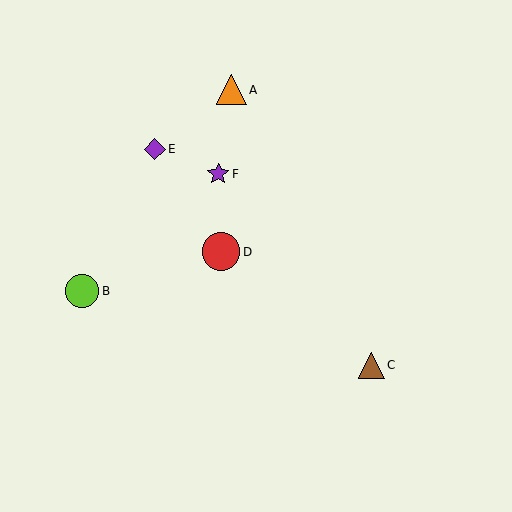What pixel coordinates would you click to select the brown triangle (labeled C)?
Click at (371, 365) to select the brown triangle C.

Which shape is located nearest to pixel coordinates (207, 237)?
The red circle (labeled D) at (221, 252) is nearest to that location.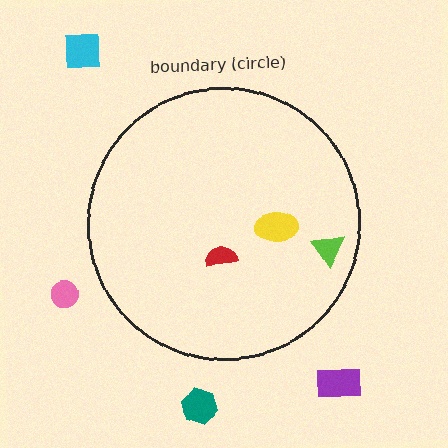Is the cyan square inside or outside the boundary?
Outside.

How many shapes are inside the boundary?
3 inside, 4 outside.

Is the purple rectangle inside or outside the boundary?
Outside.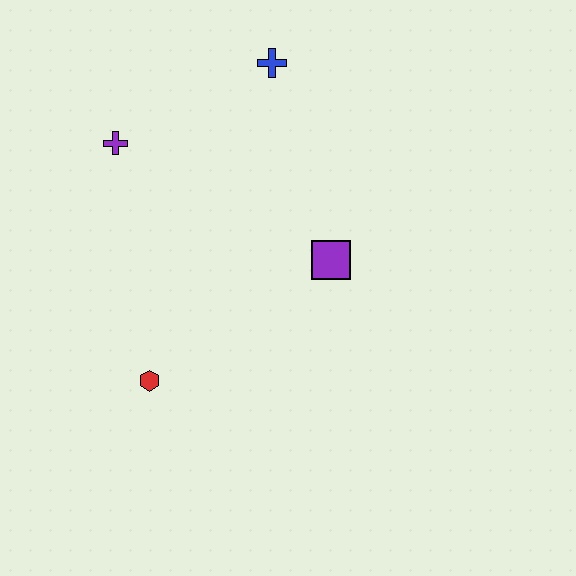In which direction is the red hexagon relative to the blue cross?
The red hexagon is below the blue cross.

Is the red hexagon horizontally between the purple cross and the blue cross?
Yes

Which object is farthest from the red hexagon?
The blue cross is farthest from the red hexagon.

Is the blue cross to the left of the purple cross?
No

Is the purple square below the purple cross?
Yes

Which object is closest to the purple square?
The blue cross is closest to the purple square.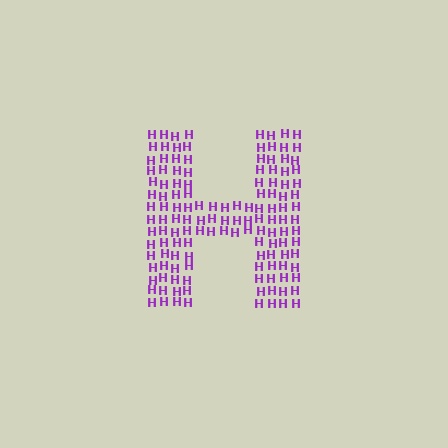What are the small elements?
The small elements are letter H's.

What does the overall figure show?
The overall figure shows the letter H.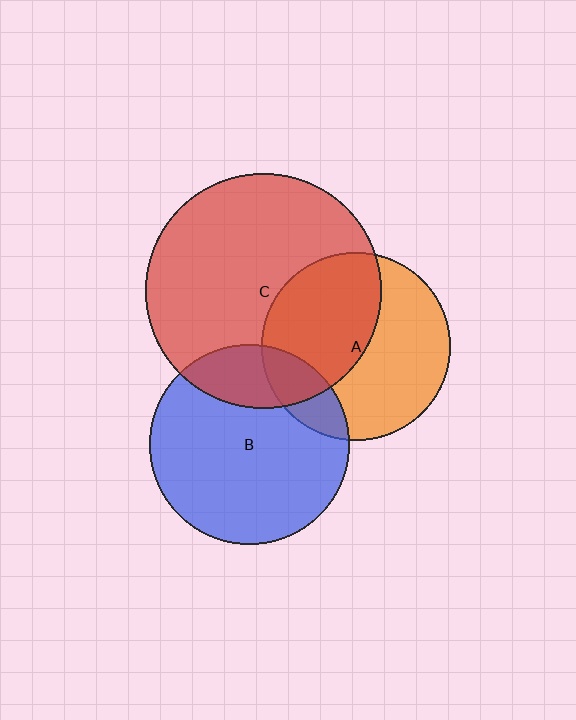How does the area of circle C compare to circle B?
Approximately 1.4 times.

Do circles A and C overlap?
Yes.